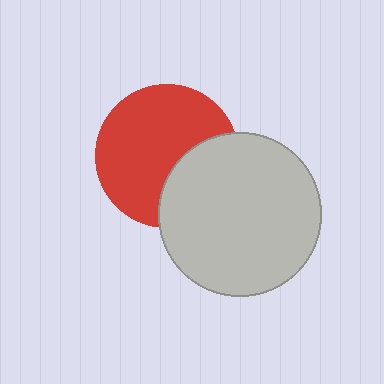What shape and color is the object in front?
The object in front is a light gray circle.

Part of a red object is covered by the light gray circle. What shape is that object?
It is a circle.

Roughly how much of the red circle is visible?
Most of it is visible (roughly 68%).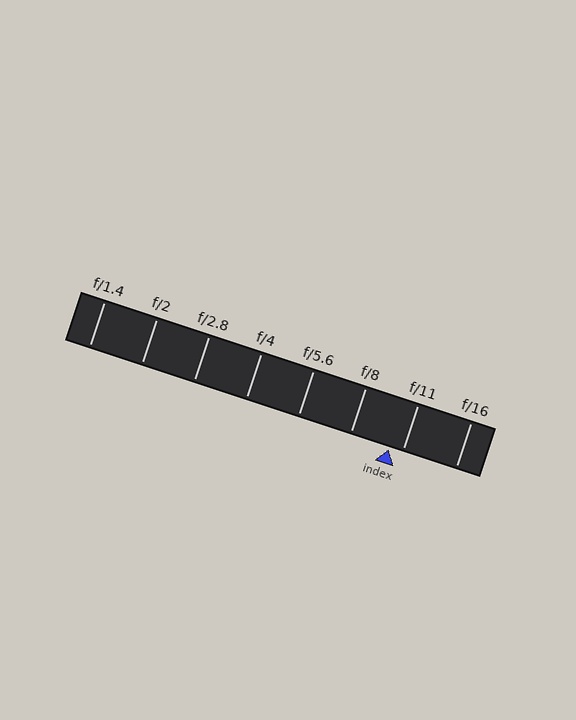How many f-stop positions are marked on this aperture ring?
There are 8 f-stop positions marked.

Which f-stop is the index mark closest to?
The index mark is closest to f/11.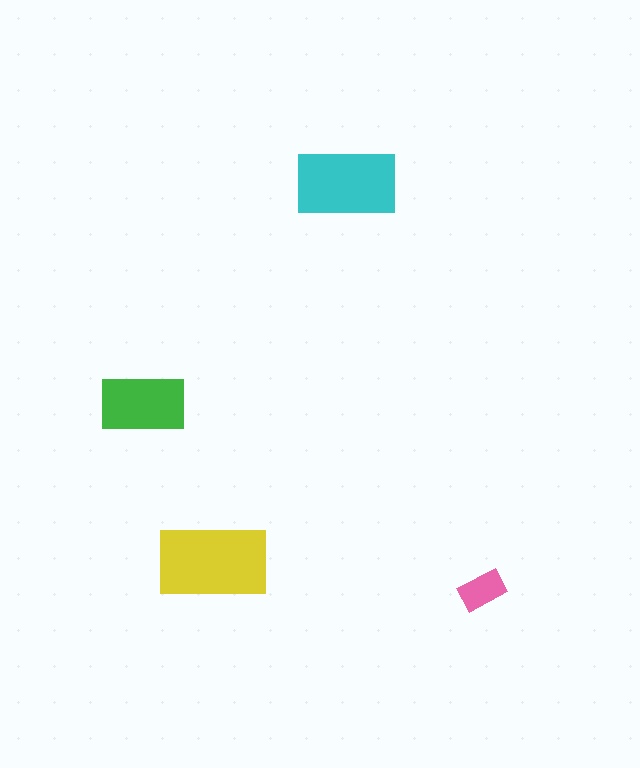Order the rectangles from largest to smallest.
the yellow one, the cyan one, the green one, the pink one.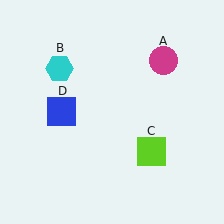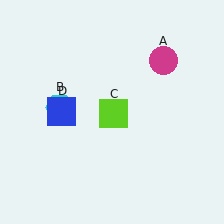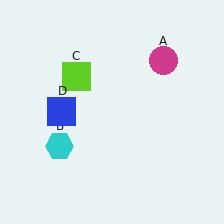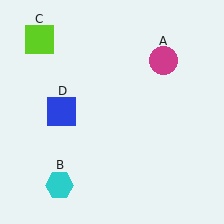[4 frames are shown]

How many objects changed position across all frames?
2 objects changed position: cyan hexagon (object B), lime square (object C).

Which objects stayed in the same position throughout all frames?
Magenta circle (object A) and blue square (object D) remained stationary.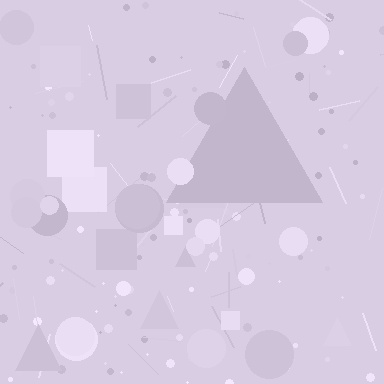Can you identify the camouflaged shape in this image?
The camouflaged shape is a triangle.